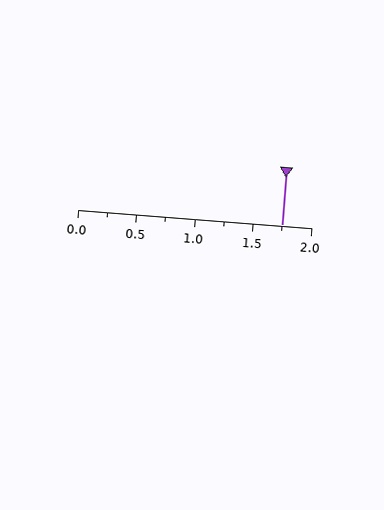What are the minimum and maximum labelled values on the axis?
The axis runs from 0.0 to 2.0.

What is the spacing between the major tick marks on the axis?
The major ticks are spaced 0.5 apart.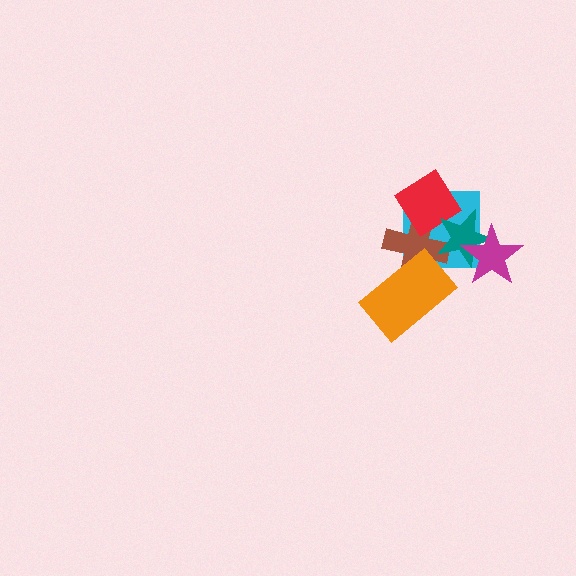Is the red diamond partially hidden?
Yes, it is partially covered by another shape.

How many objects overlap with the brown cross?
4 objects overlap with the brown cross.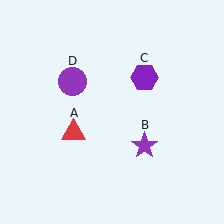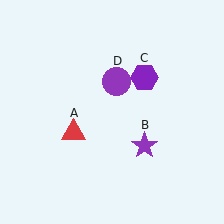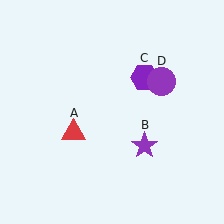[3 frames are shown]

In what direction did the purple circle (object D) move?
The purple circle (object D) moved right.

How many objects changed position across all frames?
1 object changed position: purple circle (object D).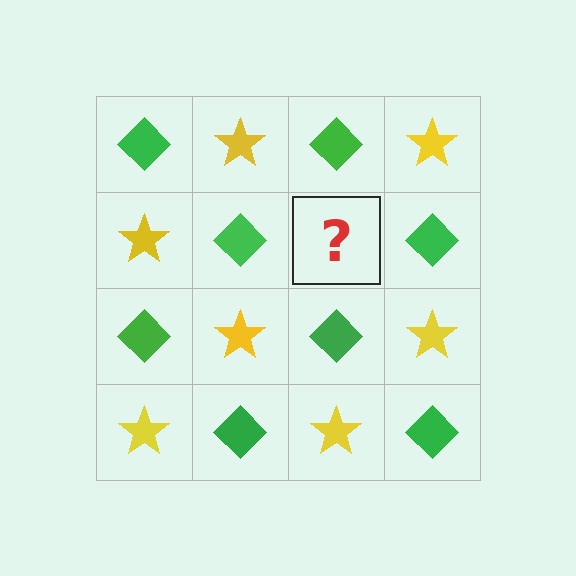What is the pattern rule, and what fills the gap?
The rule is that it alternates green diamond and yellow star in a checkerboard pattern. The gap should be filled with a yellow star.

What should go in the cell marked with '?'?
The missing cell should contain a yellow star.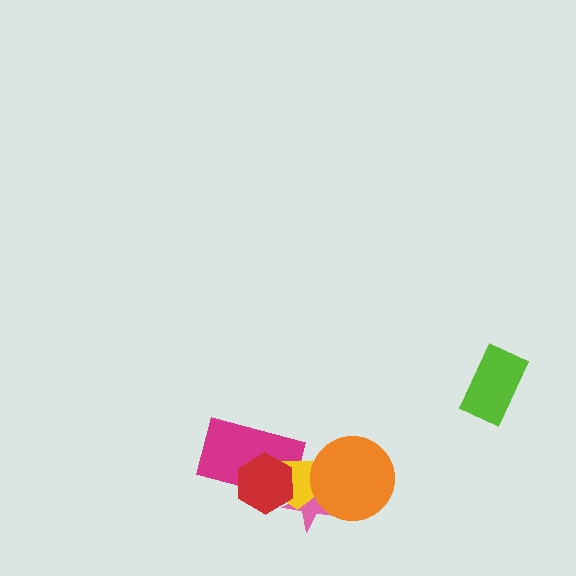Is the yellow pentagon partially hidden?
Yes, it is partially covered by another shape.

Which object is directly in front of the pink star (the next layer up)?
The yellow pentagon is directly in front of the pink star.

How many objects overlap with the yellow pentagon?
4 objects overlap with the yellow pentagon.